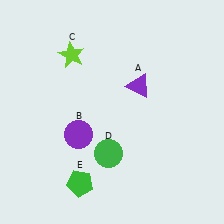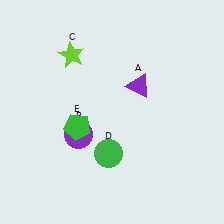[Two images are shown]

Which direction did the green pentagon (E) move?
The green pentagon (E) moved up.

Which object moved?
The green pentagon (E) moved up.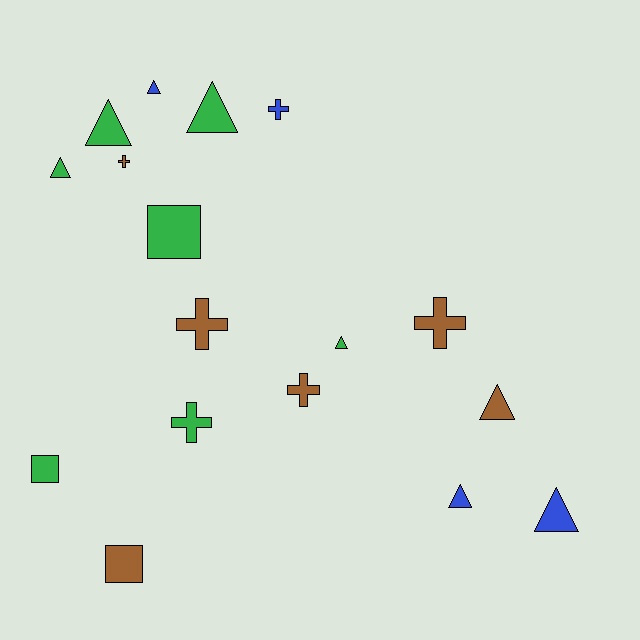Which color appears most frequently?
Green, with 7 objects.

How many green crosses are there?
There is 1 green cross.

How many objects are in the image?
There are 17 objects.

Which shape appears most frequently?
Triangle, with 8 objects.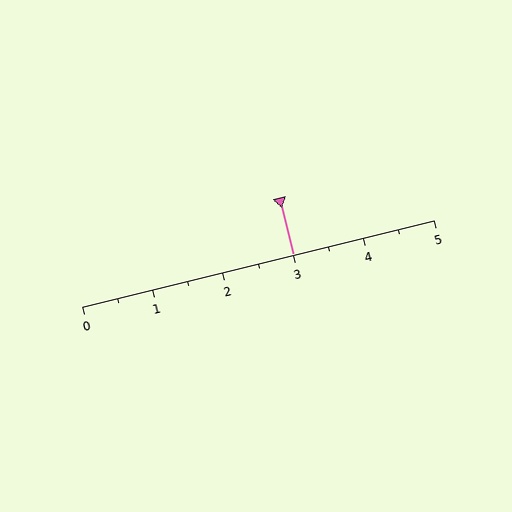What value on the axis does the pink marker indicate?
The marker indicates approximately 3.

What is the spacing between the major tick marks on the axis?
The major ticks are spaced 1 apart.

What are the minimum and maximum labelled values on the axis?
The axis runs from 0 to 5.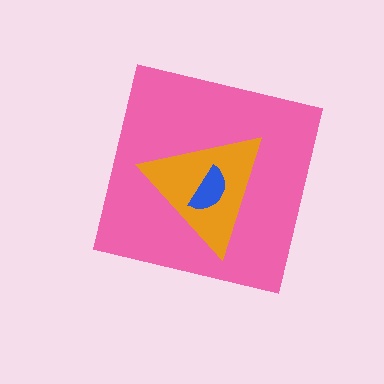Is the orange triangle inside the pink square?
Yes.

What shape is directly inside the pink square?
The orange triangle.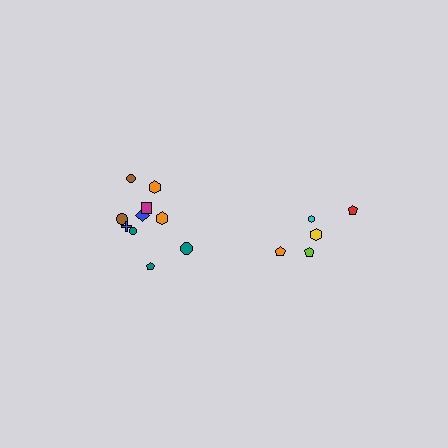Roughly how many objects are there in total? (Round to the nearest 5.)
Roughly 15 objects in total.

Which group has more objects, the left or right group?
The left group.